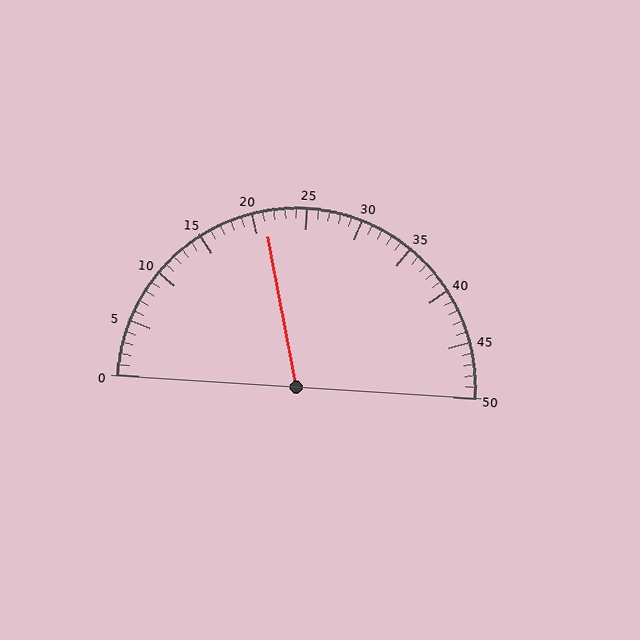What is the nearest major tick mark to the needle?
The nearest major tick mark is 20.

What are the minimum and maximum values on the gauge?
The gauge ranges from 0 to 50.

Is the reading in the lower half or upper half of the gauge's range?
The reading is in the lower half of the range (0 to 50).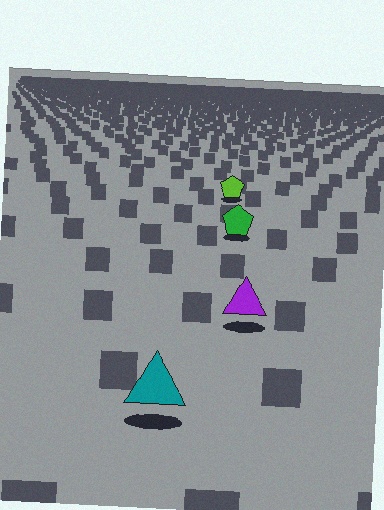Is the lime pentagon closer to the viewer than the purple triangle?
No. The purple triangle is closer — you can tell from the texture gradient: the ground texture is coarser near it.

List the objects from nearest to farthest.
From nearest to farthest: the teal triangle, the purple triangle, the green pentagon, the lime pentagon.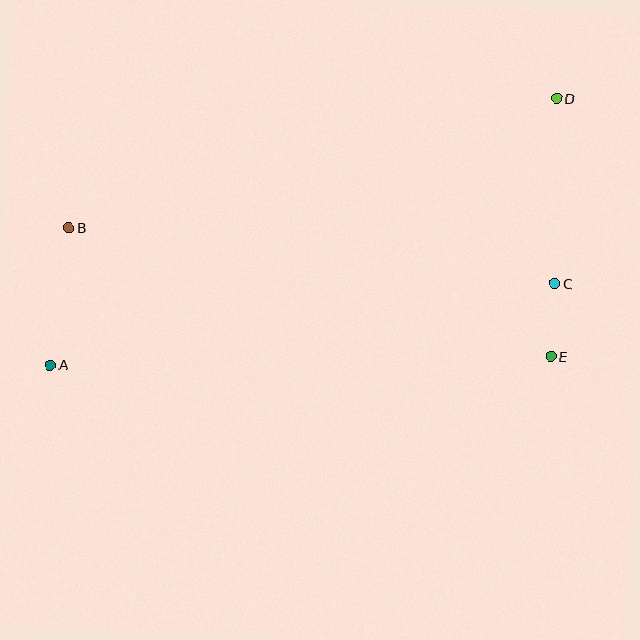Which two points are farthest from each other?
Points A and D are farthest from each other.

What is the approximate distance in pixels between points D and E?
The distance between D and E is approximately 258 pixels.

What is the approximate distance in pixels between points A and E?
The distance between A and E is approximately 500 pixels.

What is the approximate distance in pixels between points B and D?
The distance between B and D is approximately 505 pixels.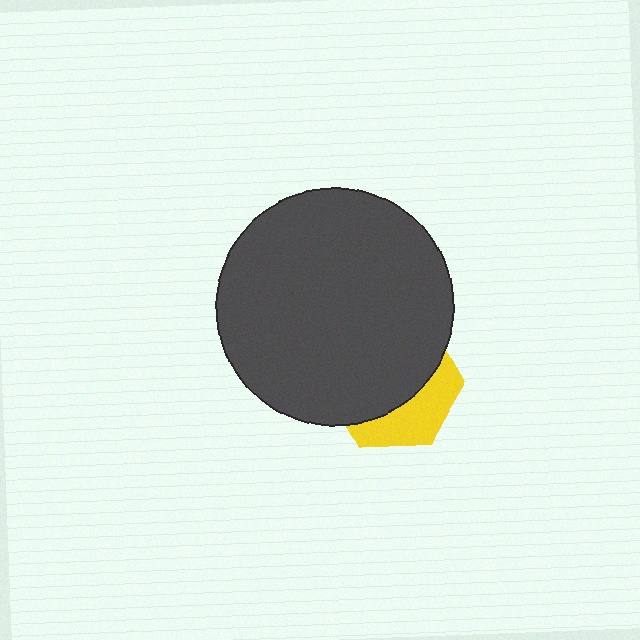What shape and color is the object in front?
The object in front is a dark gray circle.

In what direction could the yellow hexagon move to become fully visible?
The yellow hexagon could move down. That would shift it out from behind the dark gray circle entirely.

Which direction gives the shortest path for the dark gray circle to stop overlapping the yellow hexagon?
Moving up gives the shortest separation.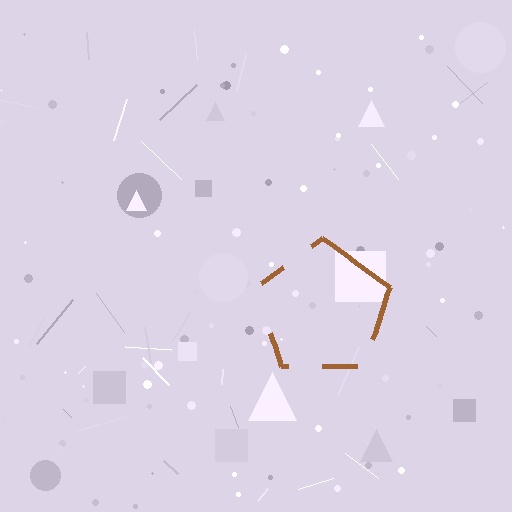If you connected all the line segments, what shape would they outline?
They would outline a pentagon.